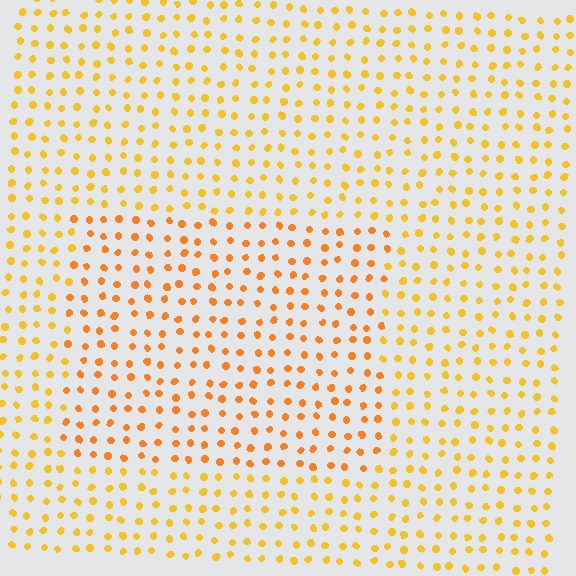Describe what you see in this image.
The image is filled with small yellow elements in a uniform arrangement. A rectangle-shaped region is visible where the elements are tinted to a slightly different hue, forming a subtle color boundary.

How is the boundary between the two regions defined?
The boundary is defined purely by a slight shift in hue (about 20 degrees). Spacing, size, and orientation are identical on both sides.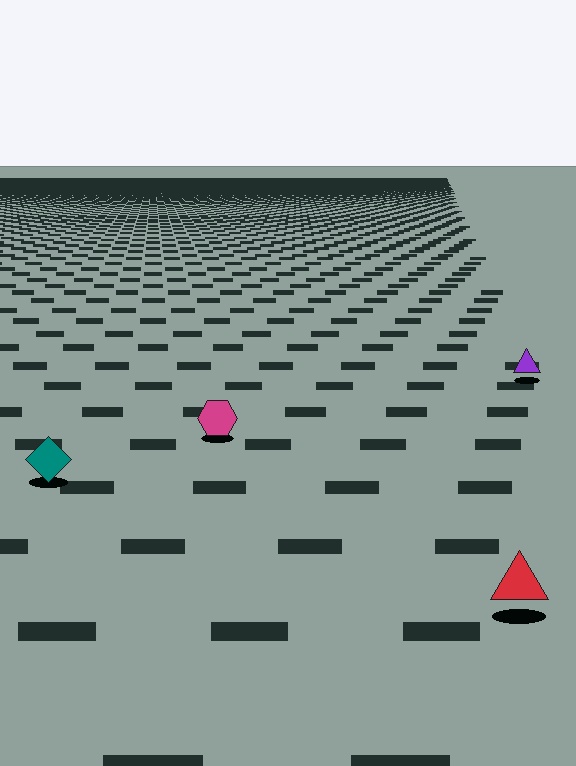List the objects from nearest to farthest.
From nearest to farthest: the red triangle, the teal diamond, the magenta hexagon, the purple triangle.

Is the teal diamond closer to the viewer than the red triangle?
No. The red triangle is closer — you can tell from the texture gradient: the ground texture is coarser near it.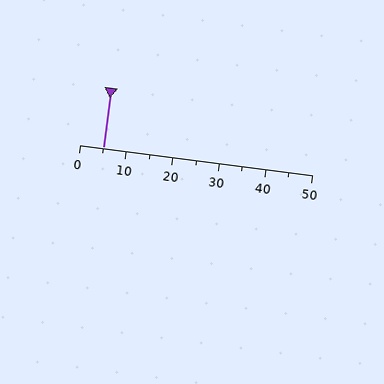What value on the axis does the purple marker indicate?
The marker indicates approximately 5.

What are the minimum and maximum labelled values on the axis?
The axis runs from 0 to 50.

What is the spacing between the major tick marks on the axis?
The major ticks are spaced 10 apart.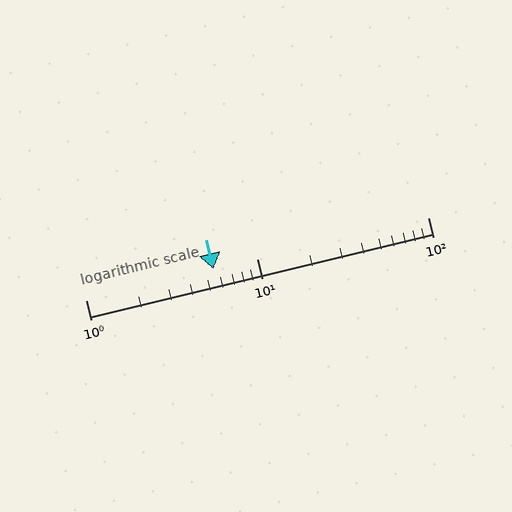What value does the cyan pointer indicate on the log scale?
The pointer indicates approximately 5.6.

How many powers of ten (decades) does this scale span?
The scale spans 2 decades, from 1 to 100.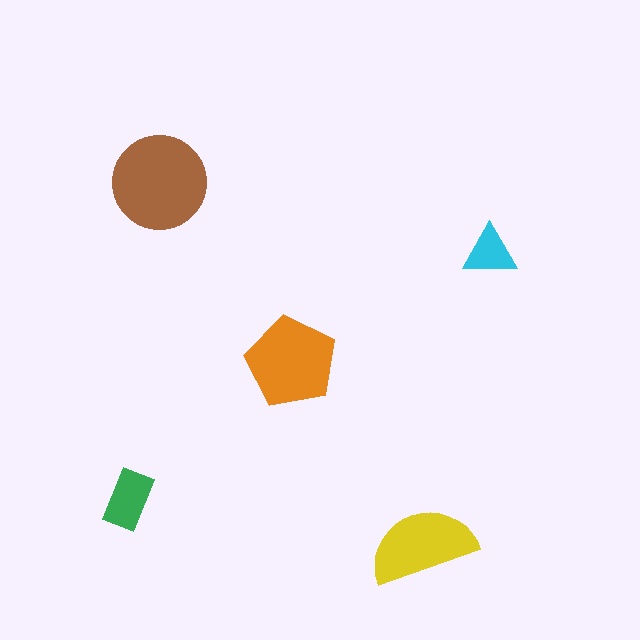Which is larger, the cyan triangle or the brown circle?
The brown circle.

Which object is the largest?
The brown circle.